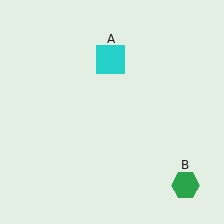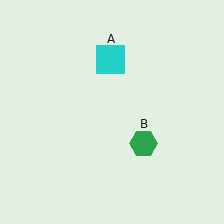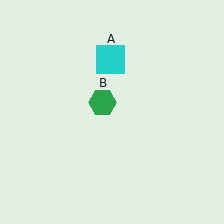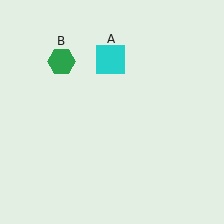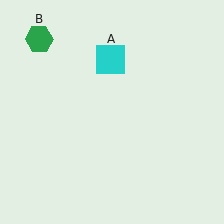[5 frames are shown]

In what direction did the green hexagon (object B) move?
The green hexagon (object B) moved up and to the left.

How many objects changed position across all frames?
1 object changed position: green hexagon (object B).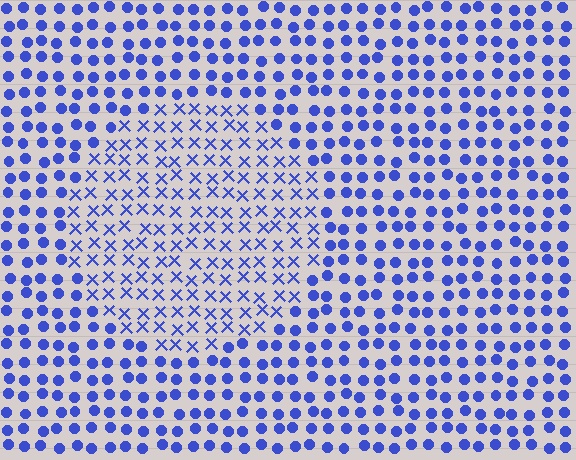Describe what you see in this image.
The image is filled with small blue elements arranged in a uniform grid. A circle-shaped region contains X marks, while the surrounding area contains circles. The boundary is defined purely by the change in element shape.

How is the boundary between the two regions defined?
The boundary is defined by a change in element shape: X marks inside vs. circles outside. All elements share the same color and spacing.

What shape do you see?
I see a circle.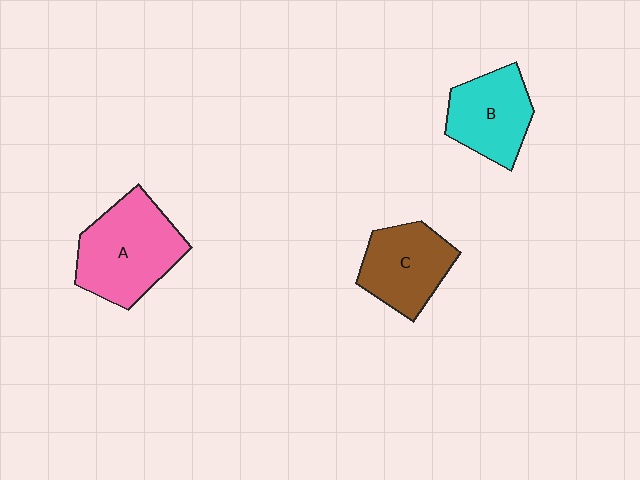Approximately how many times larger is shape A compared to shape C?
Approximately 1.3 times.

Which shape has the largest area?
Shape A (pink).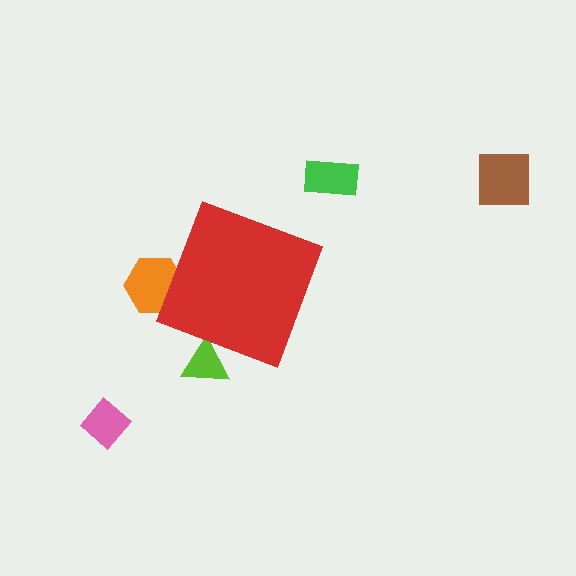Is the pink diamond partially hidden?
No, the pink diamond is fully visible.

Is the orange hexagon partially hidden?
Yes, the orange hexagon is partially hidden behind the red diamond.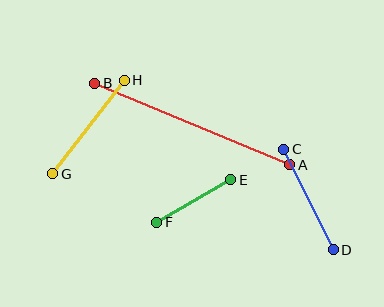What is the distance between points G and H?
The distance is approximately 117 pixels.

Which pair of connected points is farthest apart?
Points A and B are farthest apart.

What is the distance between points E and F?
The distance is approximately 86 pixels.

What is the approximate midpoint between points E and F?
The midpoint is at approximately (194, 201) pixels.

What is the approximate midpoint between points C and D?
The midpoint is at approximately (309, 199) pixels.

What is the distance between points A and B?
The distance is approximately 211 pixels.